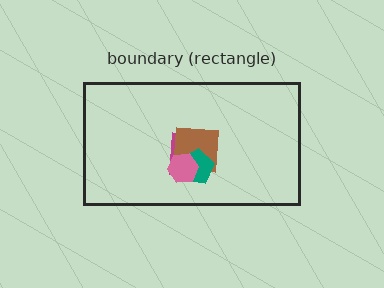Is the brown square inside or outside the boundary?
Inside.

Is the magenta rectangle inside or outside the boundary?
Inside.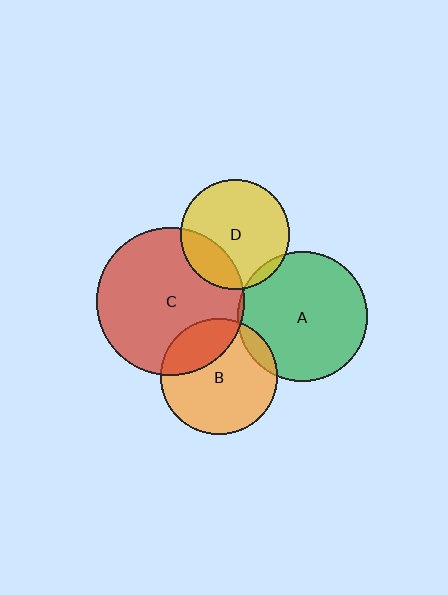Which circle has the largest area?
Circle C (red).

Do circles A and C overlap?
Yes.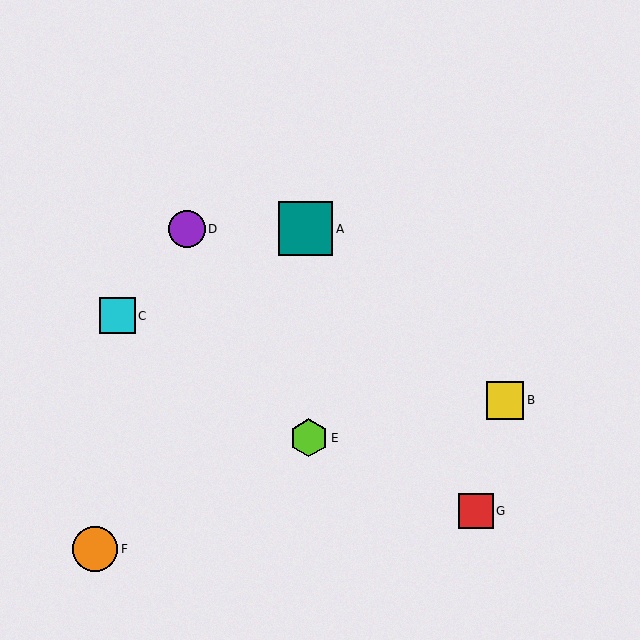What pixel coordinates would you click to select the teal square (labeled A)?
Click at (306, 229) to select the teal square A.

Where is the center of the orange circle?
The center of the orange circle is at (95, 549).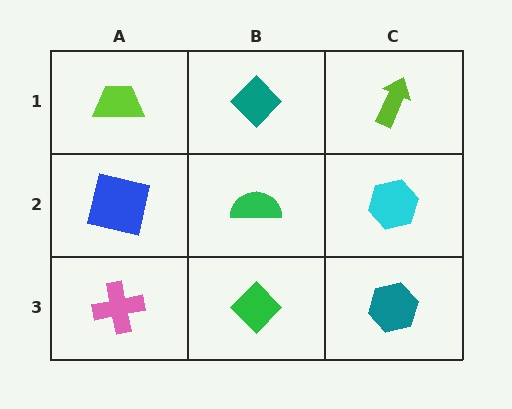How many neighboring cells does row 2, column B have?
4.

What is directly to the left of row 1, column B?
A lime trapezoid.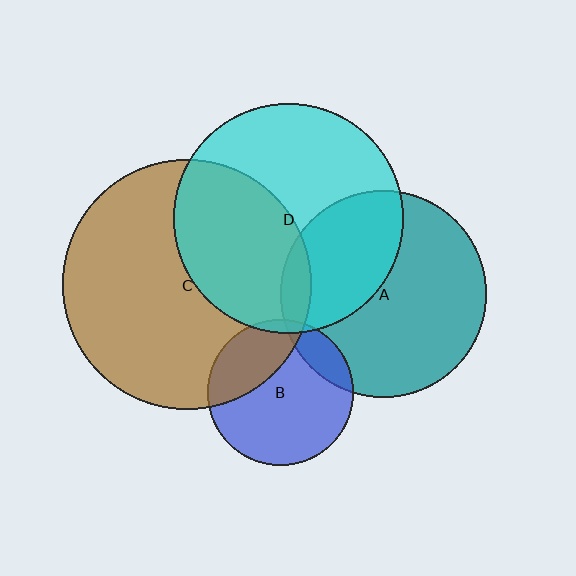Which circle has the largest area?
Circle C (brown).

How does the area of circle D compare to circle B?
Approximately 2.5 times.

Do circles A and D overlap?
Yes.